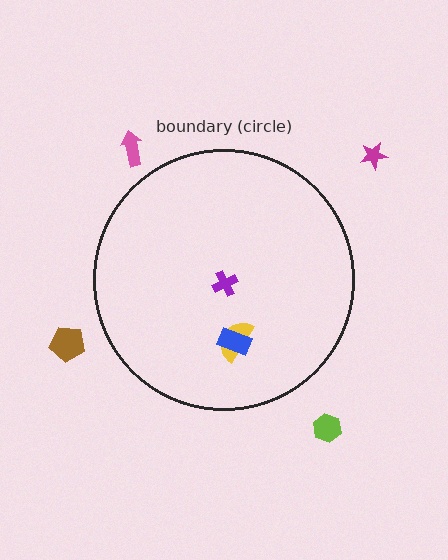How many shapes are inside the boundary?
3 inside, 4 outside.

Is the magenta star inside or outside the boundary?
Outside.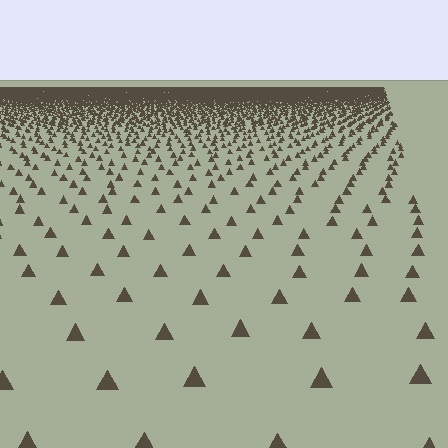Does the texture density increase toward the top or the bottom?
Density increases toward the top.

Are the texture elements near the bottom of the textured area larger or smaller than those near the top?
Larger. Near the bottom, elements are closer to the viewer and appear at a bigger on-screen size.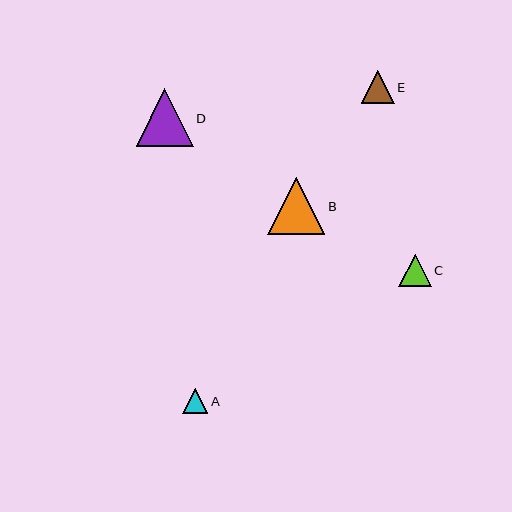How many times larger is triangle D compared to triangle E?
Triangle D is approximately 1.7 times the size of triangle E.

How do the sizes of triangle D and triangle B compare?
Triangle D and triangle B are approximately the same size.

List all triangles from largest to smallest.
From largest to smallest: D, B, E, C, A.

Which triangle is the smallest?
Triangle A is the smallest with a size of approximately 25 pixels.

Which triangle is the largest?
Triangle D is the largest with a size of approximately 57 pixels.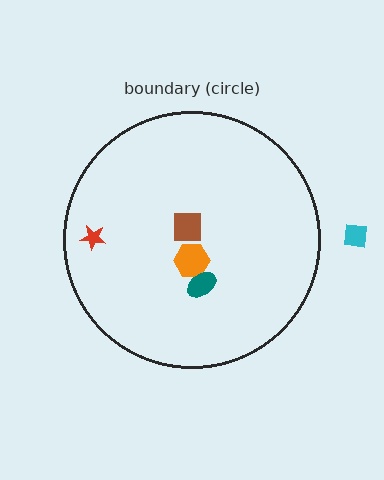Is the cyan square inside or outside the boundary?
Outside.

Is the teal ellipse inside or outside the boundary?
Inside.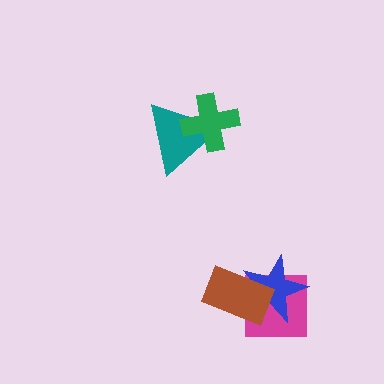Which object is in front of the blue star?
The brown rectangle is in front of the blue star.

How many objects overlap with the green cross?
1 object overlaps with the green cross.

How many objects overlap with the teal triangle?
1 object overlaps with the teal triangle.